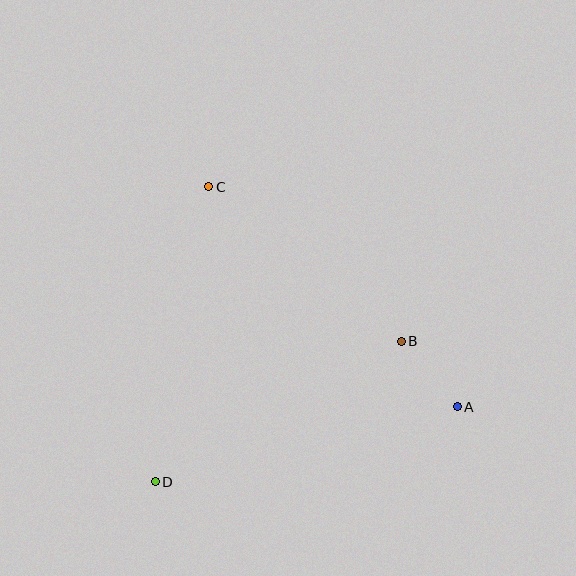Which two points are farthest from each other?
Points A and C are farthest from each other.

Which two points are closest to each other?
Points A and B are closest to each other.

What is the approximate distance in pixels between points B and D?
The distance between B and D is approximately 283 pixels.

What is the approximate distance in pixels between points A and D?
The distance between A and D is approximately 311 pixels.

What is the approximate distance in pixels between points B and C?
The distance between B and C is approximately 247 pixels.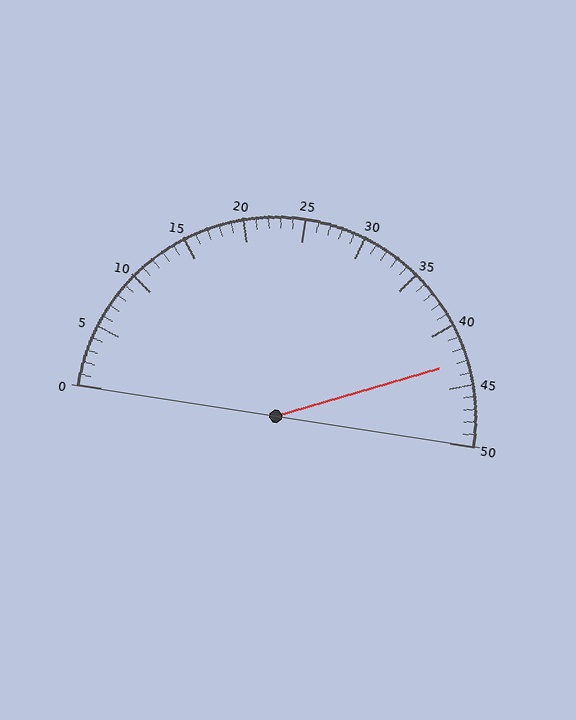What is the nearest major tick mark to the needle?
The nearest major tick mark is 45.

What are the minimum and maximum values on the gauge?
The gauge ranges from 0 to 50.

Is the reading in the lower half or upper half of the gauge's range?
The reading is in the upper half of the range (0 to 50).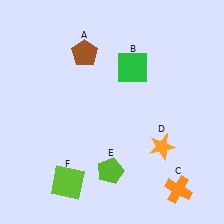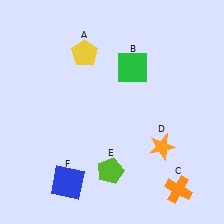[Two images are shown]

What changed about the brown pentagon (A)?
In Image 1, A is brown. In Image 2, it changed to yellow.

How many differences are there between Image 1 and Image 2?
There are 2 differences between the two images.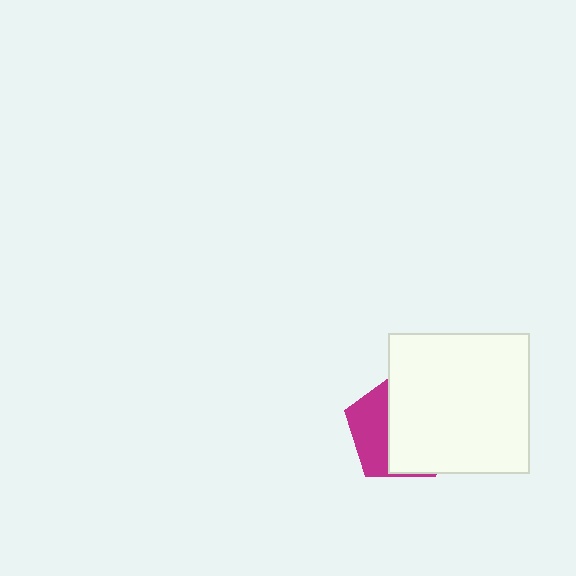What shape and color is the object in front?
The object in front is a white square.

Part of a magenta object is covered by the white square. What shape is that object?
It is a pentagon.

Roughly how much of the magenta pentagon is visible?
A small part of it is visible (roughly 36%).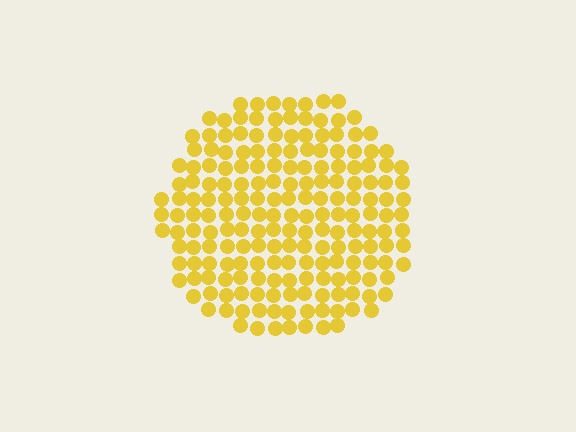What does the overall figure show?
The overall figure shows a circle.